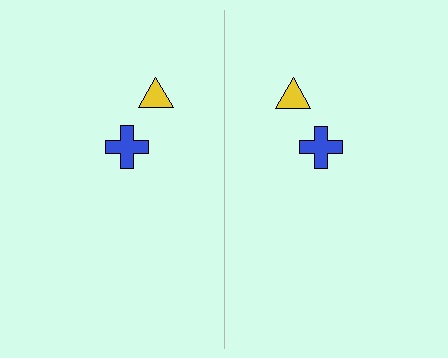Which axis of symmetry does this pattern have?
The pattern has a vertical axis of symmetry running through the center of the image.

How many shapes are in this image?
There are 4 shapes in this image.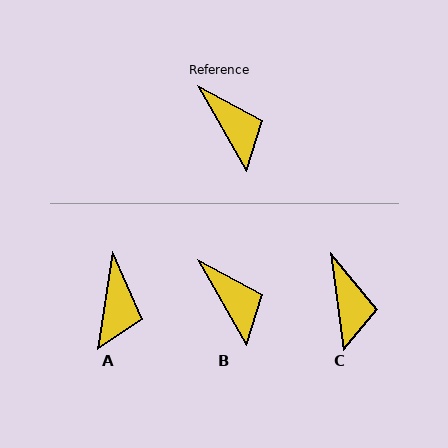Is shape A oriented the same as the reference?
No, it is off by about 38 degrees.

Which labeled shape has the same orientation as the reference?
B.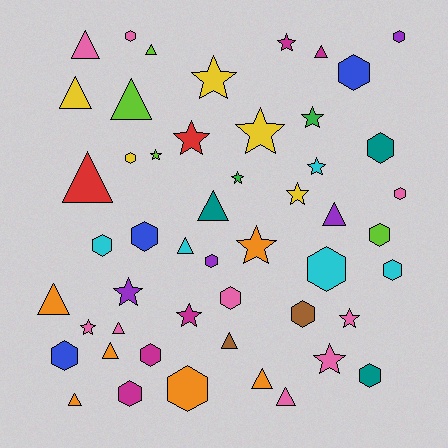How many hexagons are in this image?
There are 19 hexagons.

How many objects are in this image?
There are 50 objects.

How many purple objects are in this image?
There are 4 purple objects.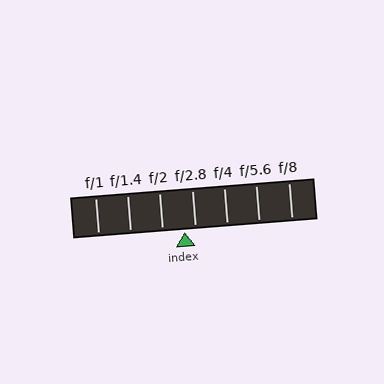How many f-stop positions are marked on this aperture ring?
There are 7 f-stop positions marked.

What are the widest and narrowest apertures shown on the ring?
The widest aperture shown is f/1 and the narrowest is f/8.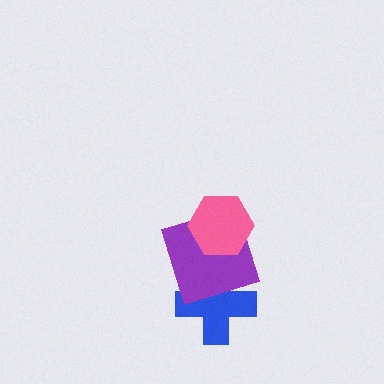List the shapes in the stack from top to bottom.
From top to bottom: the pink hexagon, the purple square, the blue cross.